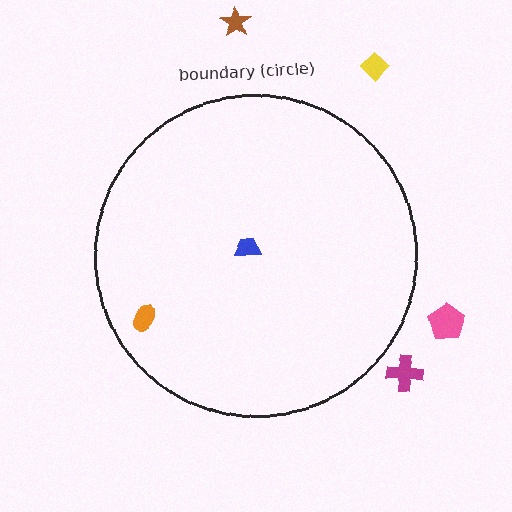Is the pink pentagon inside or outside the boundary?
Outside.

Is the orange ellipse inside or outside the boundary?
Inside.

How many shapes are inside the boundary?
2 inside, 4 outside.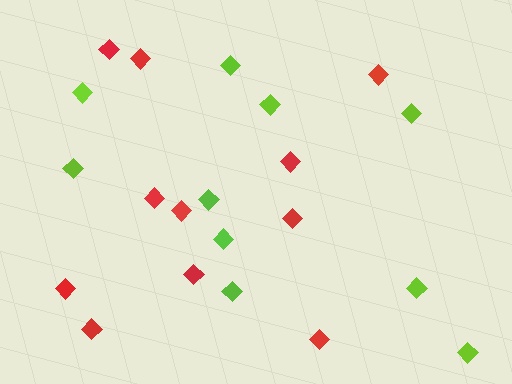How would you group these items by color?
There are 2 groups: one group of red diamonds (11) and one group of lime diamonds (10).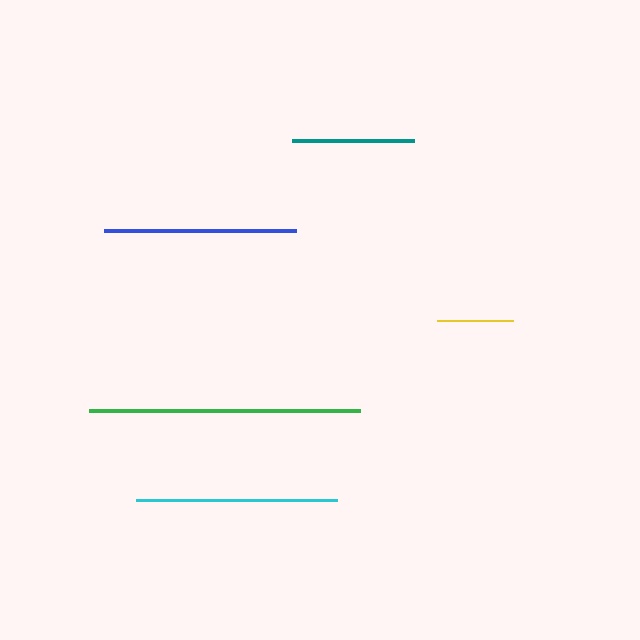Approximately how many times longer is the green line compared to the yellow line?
The green line is approximately 3.5 times the length of the yellow line.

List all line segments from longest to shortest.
From longest to shortest: green, cyan, blue, teal, yellow.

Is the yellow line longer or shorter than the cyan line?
The cyan line is longer than the yellow line.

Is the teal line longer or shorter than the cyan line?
The cyan line is longer than the teal line.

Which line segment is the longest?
The green line is the longest at approximately 271 pixels.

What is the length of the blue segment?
The blue segment is approximately 192 pixels long.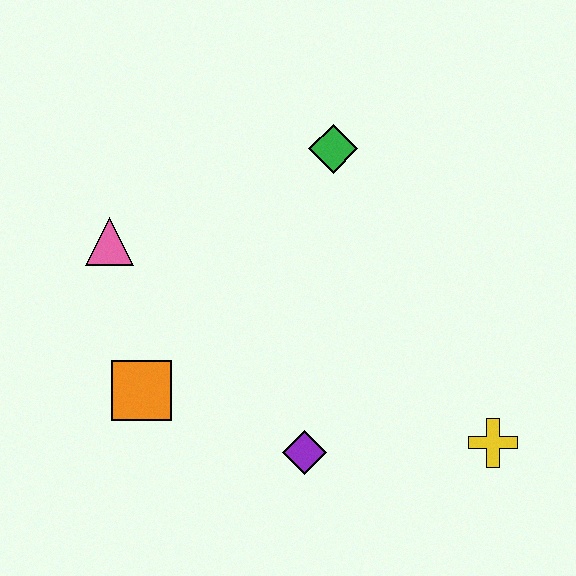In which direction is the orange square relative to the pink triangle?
The orange square is below the pink triangle.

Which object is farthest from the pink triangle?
The yellow cross is farthest from the pink triangle.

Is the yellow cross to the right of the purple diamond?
Yes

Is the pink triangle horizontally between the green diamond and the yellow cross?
No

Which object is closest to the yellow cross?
The purple diamond is closest to the yellow cross.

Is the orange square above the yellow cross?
Yes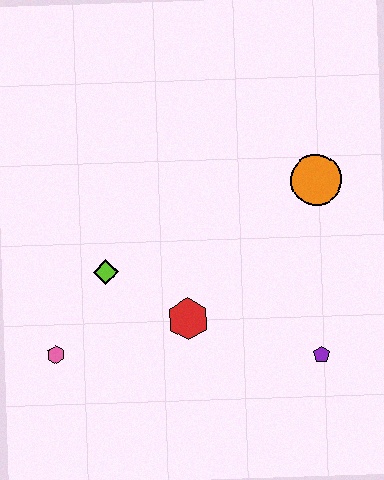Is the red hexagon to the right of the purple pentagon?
No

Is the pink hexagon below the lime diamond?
Yes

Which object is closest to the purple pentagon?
The red hexagon is closest to the purple pentagon.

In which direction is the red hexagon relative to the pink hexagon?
The red hexagon is to the right of the pink hexagon.